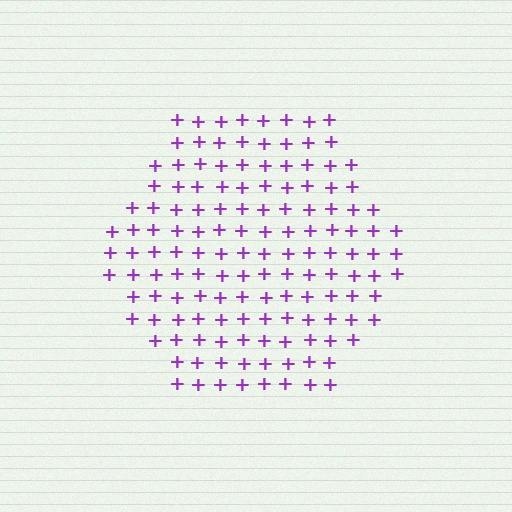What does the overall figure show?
The overall figure shows a hexagon.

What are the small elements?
The small elements are plus signs.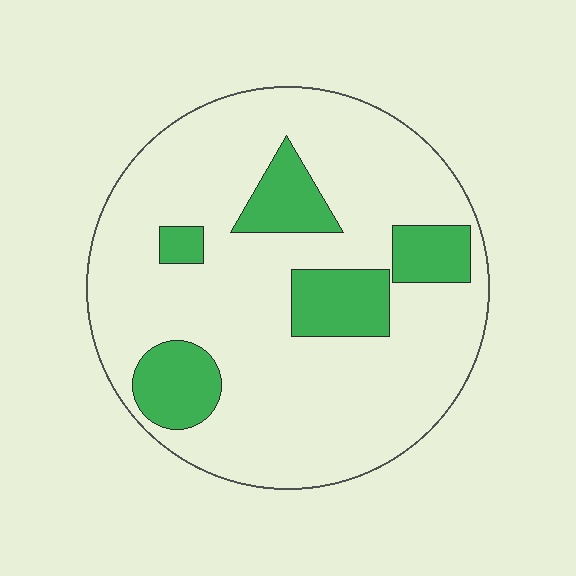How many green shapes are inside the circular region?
5.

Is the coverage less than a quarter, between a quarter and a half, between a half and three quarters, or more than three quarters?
Less than a quarter.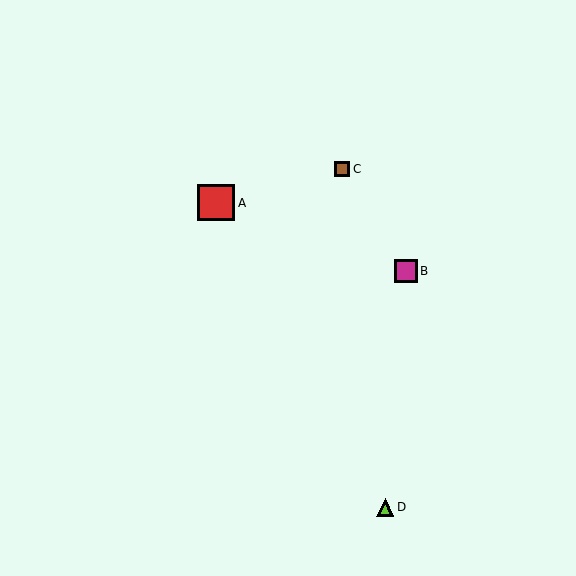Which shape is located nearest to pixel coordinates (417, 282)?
The magenta square (labeled B) at (406, 271) is nearest to that location.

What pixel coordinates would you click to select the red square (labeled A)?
Click at (216, 203) to select the red square A.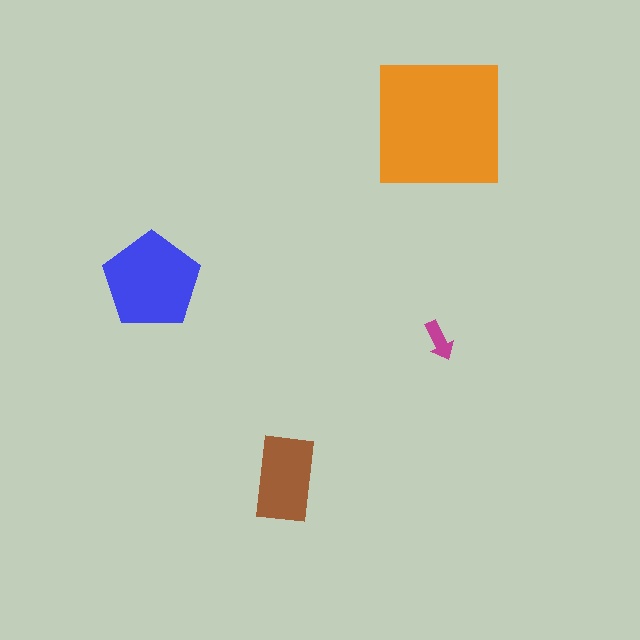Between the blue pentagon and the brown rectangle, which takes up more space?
The blue pentagon.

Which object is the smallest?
The magenta arrow.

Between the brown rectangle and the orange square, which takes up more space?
The orange square.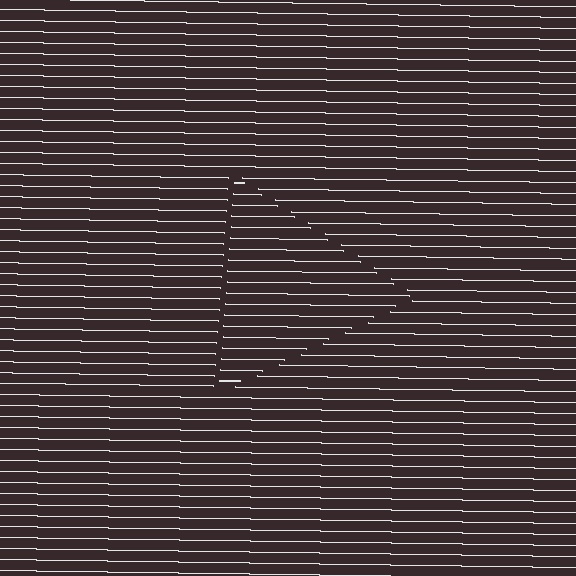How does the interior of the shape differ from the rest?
The interior of the shape contains the same grating, shifted by half a period — the contour is defined by the phase discontinuity where line-ends from the inner and outer gratings abut.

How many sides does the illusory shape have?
3 sides — the line-ends trace a triangle.